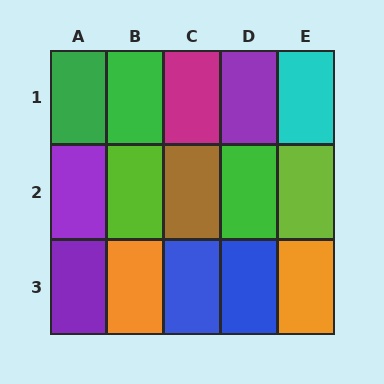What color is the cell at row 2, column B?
Lime.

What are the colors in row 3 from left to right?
Purple, orange, blue, blue, orange.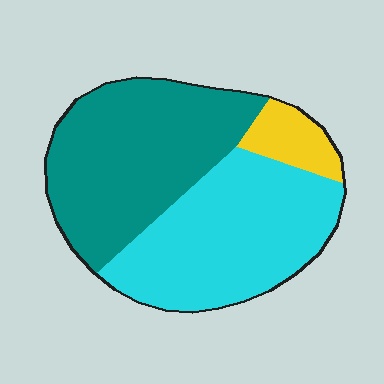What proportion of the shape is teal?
Teal takes up about one half (1/2) of the shape.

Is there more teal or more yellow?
Teal.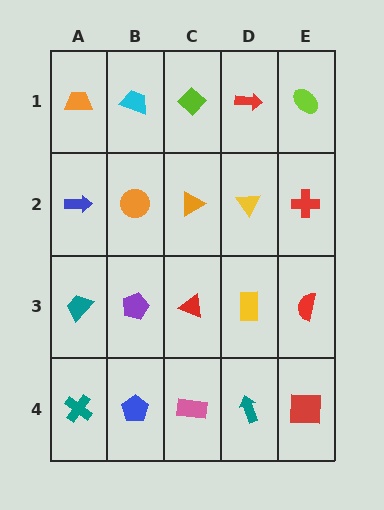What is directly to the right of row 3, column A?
A purple pentagon.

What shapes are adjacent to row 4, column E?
A red semicircle (row 3, column E), a teal arrow (row 4, column D).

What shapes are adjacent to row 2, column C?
A lime diamond (row 1, column C), a red triangle (row 3, column C), an orange circle (row 2, column B), a yellow triangle (row 2, column D).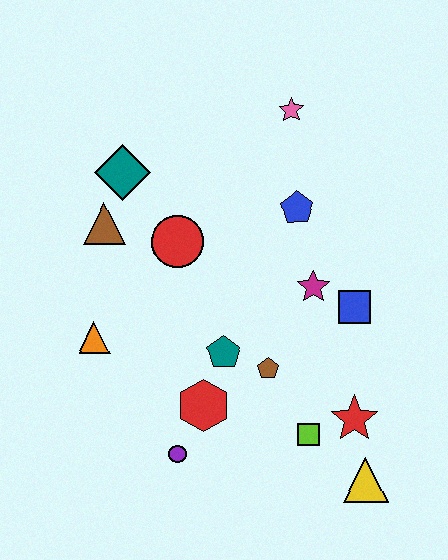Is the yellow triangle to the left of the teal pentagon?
No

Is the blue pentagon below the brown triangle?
No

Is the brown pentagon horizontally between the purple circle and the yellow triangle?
Yes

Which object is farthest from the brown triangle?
The yellow triangle is farthest from the brown triangle.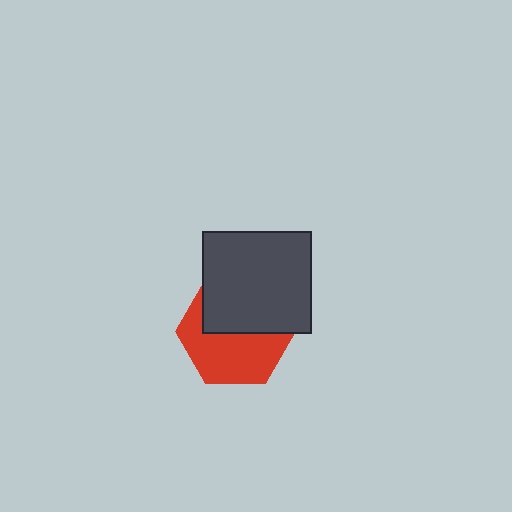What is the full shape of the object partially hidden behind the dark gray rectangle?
The partially hidden object is a red hexagon.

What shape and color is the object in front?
The object in front is a dark gray rectangle.